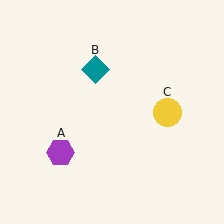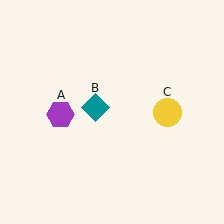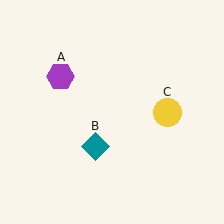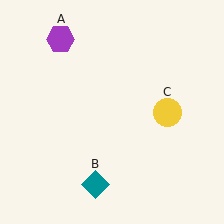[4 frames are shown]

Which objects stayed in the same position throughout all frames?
Yellow circle (object C) remained stationary.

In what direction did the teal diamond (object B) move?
The teal diamond (object B) moved down.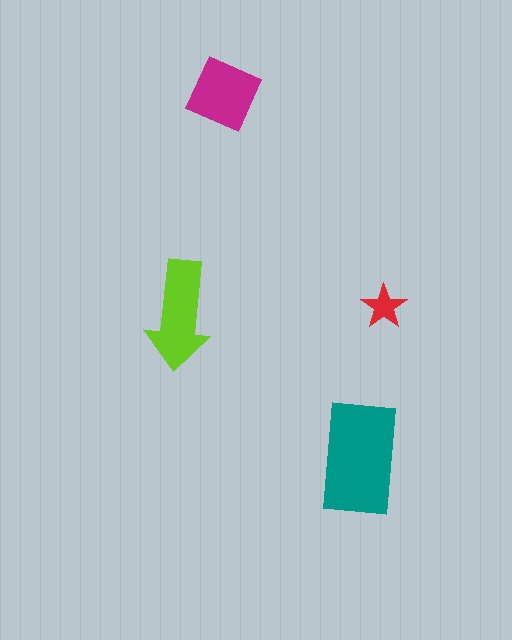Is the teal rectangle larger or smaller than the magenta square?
Larger.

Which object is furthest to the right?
The red star is rightmost.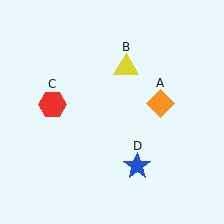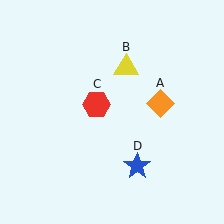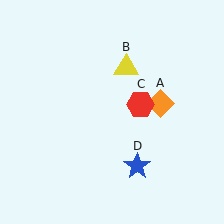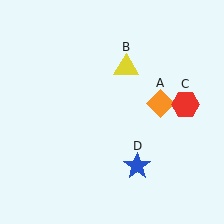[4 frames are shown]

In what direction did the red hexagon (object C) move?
The red hexagon (object C) moved right.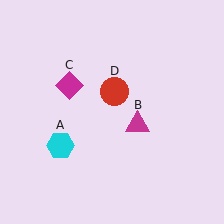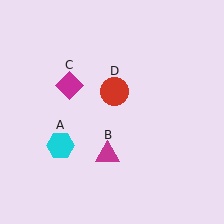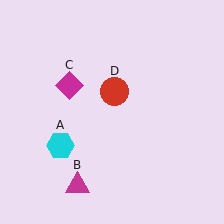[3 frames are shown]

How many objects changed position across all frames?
1 object changed position: magenta triangle (object B).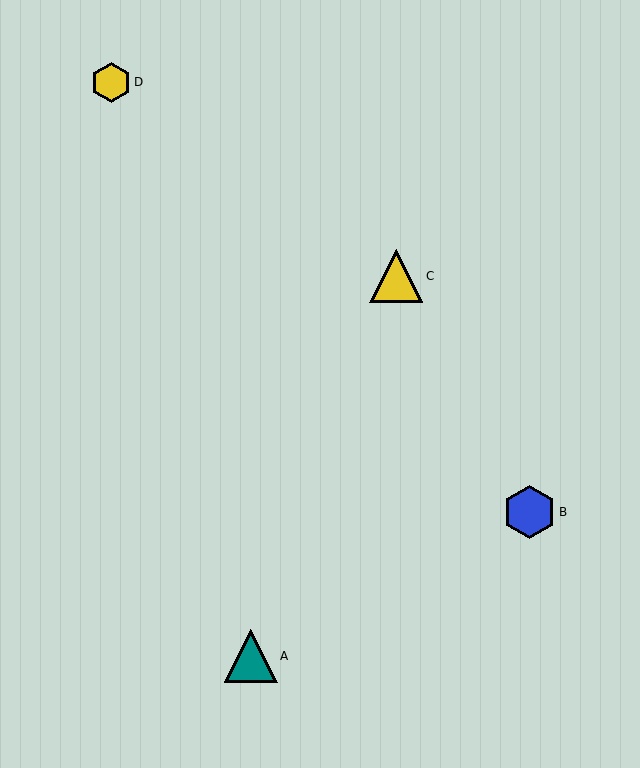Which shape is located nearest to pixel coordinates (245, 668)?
The teal triangle (labeled A) at (251, 656) is nearest to that location.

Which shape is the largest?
The yellow triangle (labeled C) is the largest.